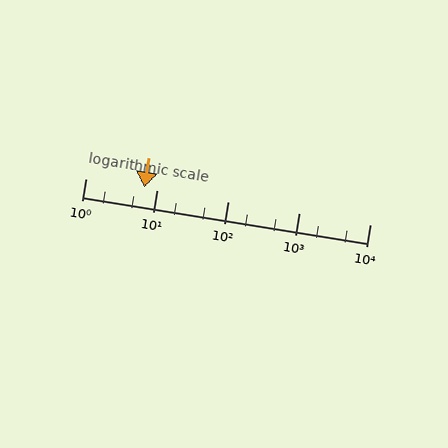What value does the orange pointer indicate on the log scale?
The pointer indicates approximately 6.7.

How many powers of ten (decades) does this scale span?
The scale spans 4 decades, from 1 to 10000.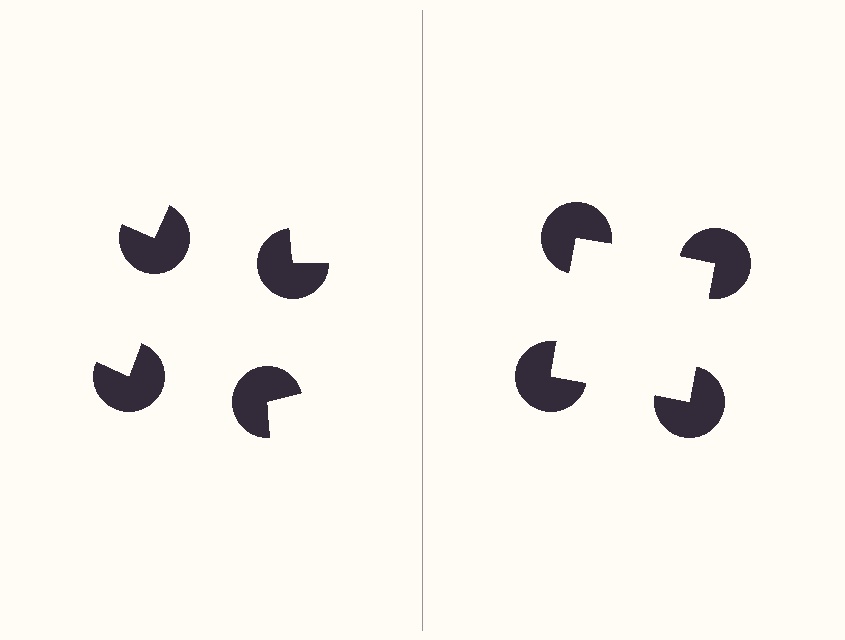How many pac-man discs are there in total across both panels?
8 — 4 on each side.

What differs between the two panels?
The pac-man discs are positioned identically on both sides; only the wedge orientations differ. On the right they align to a square; on the left they are misaligned.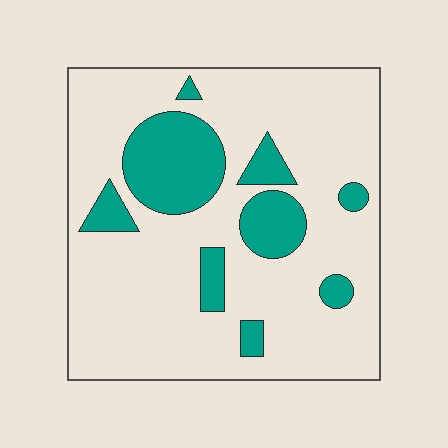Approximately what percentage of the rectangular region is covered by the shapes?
Approximately 20%.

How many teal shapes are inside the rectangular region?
9.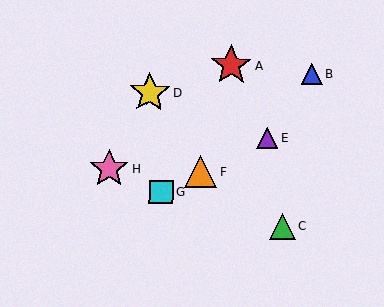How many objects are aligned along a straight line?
3 objects (E, F, G) are aligned along a straight line.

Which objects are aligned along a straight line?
Objects E, F, G are aligned along a straight line.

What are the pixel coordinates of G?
Object G is at (161, 192).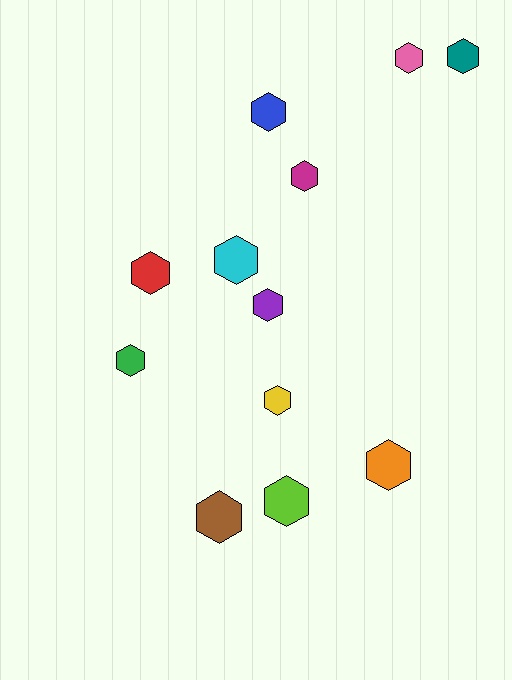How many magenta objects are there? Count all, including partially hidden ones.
There is 1 magenta object.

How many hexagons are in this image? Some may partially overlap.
There are 12 hexagons.